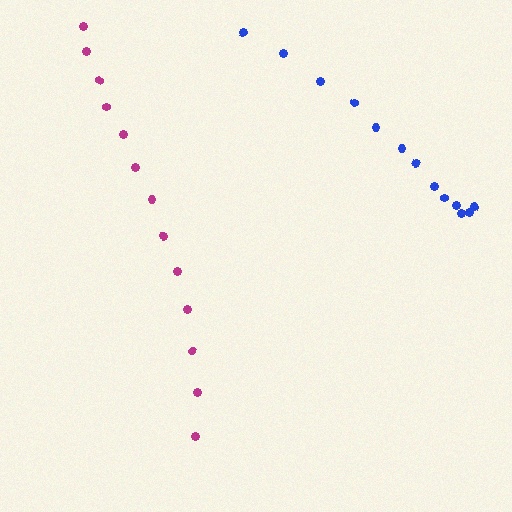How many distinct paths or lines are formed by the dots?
There are 2 distinct paths.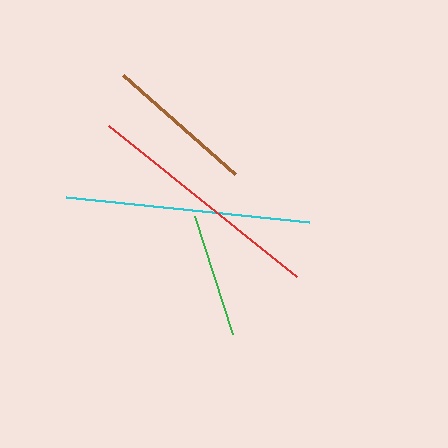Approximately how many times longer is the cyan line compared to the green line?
The cyan line is approximately 2.0 times the length of the green line.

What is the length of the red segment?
The red segment is approximately 241 pixels long.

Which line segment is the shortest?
The green line is the shortest at approximately 124 pixels.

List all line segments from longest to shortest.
From longest to shortest: cyan, red, brown, green.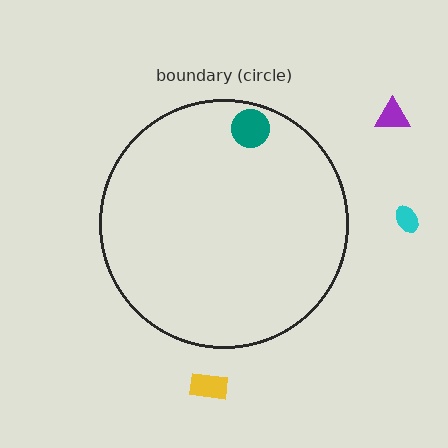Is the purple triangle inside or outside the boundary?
Outside.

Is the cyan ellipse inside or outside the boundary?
Outside.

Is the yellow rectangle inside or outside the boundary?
Outside.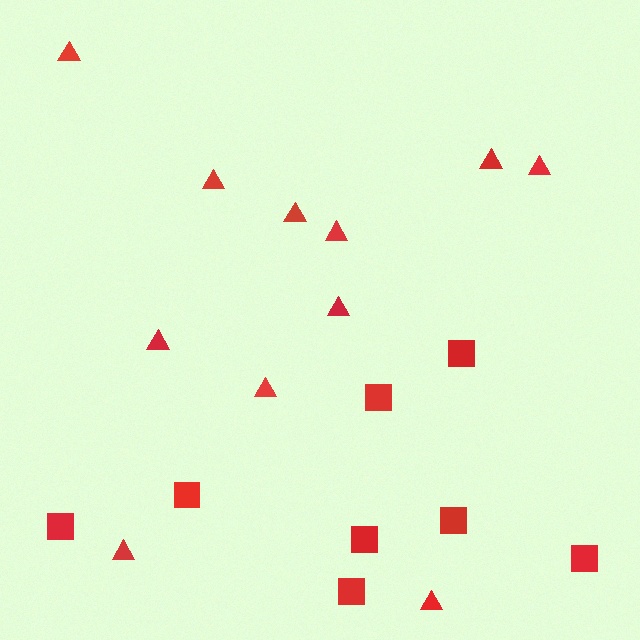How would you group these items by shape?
There are 2 groups: one group of squares (8) and one group of triangles (11).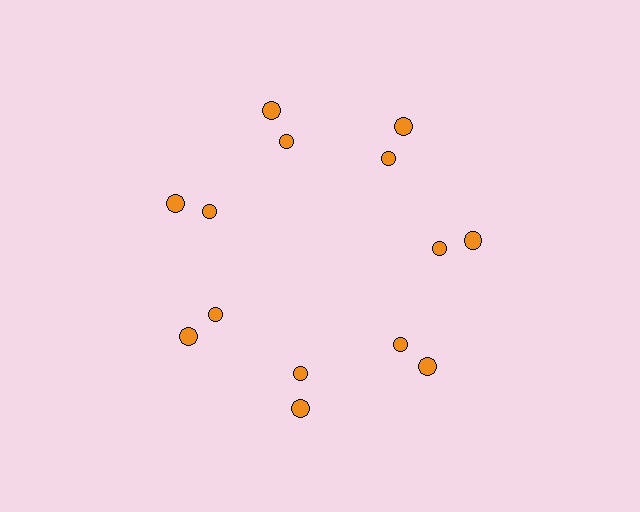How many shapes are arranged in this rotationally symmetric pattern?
There are 14 shapes, arranged in 7 groups of 2.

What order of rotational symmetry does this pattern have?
This pattern has 7-fold rotational symmetry.